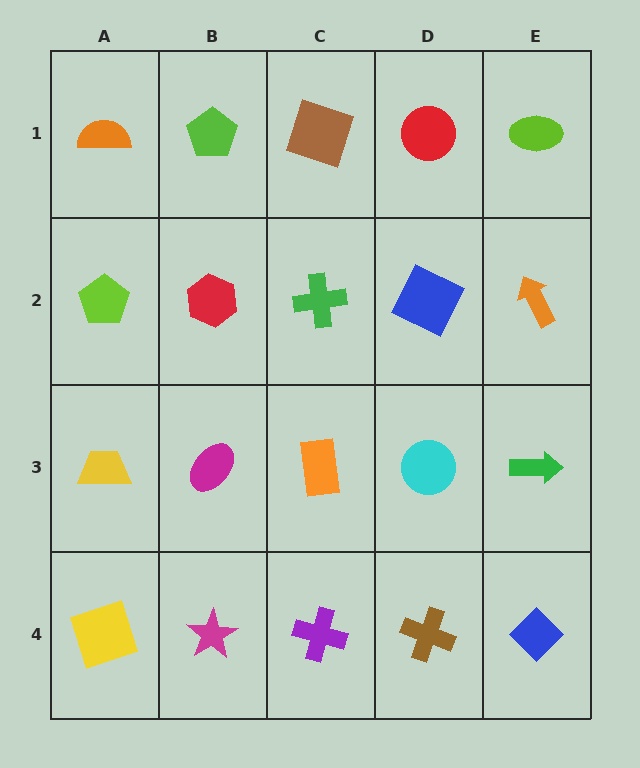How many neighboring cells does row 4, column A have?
2.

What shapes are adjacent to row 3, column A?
A lime pentagon (row 2, column A), a yellow square (row 4, column A), a magenta ellipse (row 3, column B).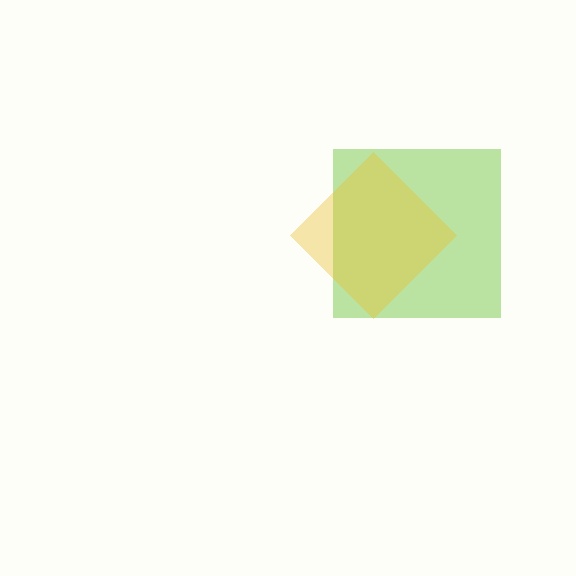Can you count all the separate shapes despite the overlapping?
Yes, there are 2 separate shapes.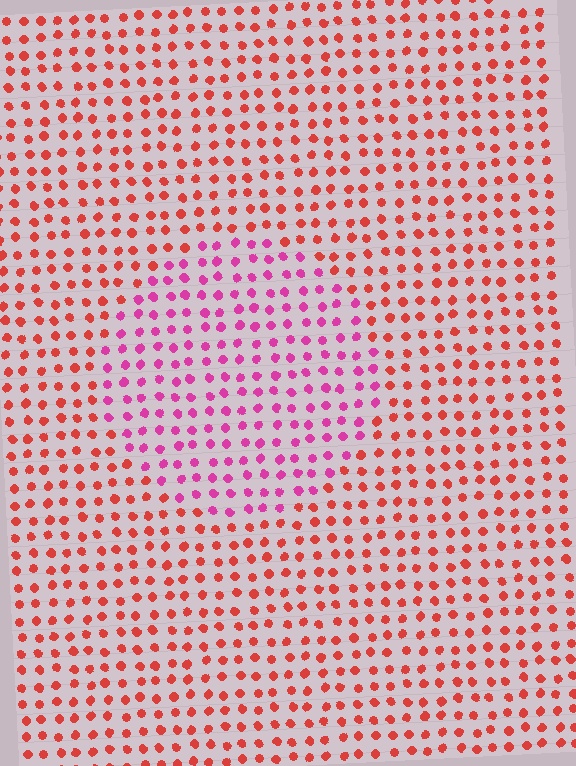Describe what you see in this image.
The image is filled with small red elements in a uniform arrangement. A circle-shaped region is visible where the elements are tinted to a slightly different hue, forming a subtle color boundary.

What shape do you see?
I see a circle.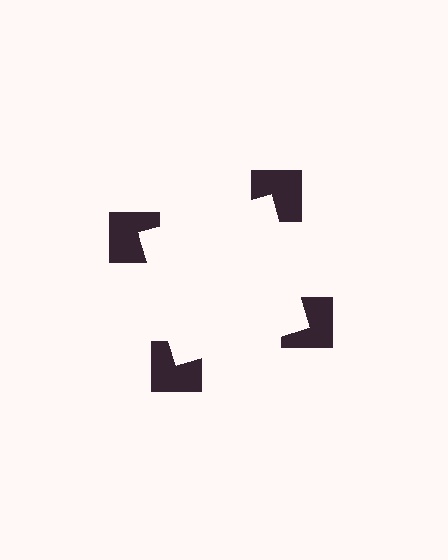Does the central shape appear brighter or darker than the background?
It typically appears slightly brighter than the background, even though no actual brightness change is drawn.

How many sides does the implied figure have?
4 sides.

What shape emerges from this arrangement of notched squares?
An illusory square — its edges are inferred from the aligned wedge cuts in the notched squares, not physically drawn.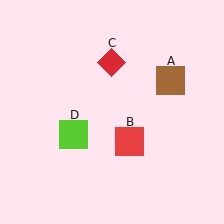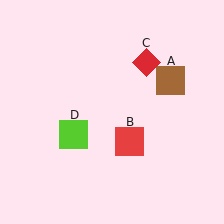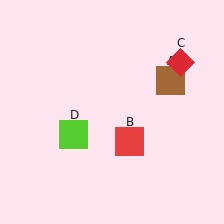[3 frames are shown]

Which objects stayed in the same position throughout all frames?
Brown square (object A) and red square (object B) and lime square (object D) remained stationary.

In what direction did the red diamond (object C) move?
The red diamond (object C) moved right.